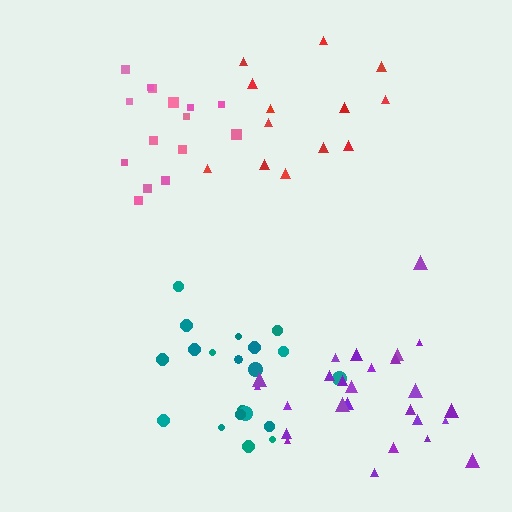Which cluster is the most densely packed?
Pink.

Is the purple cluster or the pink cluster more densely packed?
Pink.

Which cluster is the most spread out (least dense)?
Red.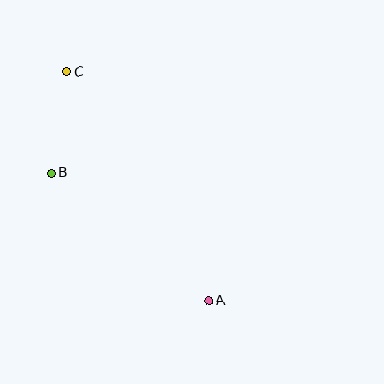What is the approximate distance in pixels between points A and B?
The distance between A and B is approximately 203 pixels.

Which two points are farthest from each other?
Points A and C are farthest from each other.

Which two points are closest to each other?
Points B and C are closest to each other.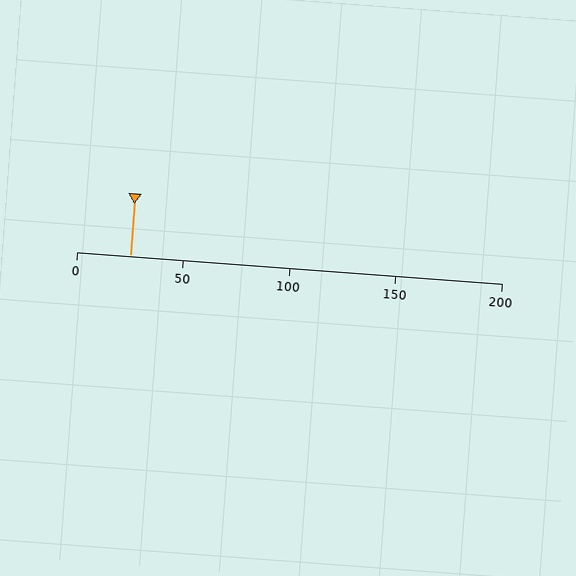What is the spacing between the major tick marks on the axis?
The major ticks are spaced 50 apart.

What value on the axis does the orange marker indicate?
The marker indicates approximately 25.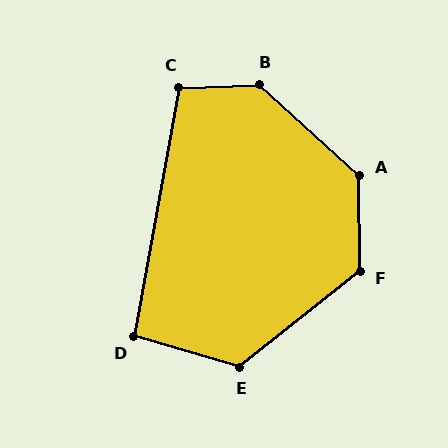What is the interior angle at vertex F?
Approximately 128 degrees (obtuse).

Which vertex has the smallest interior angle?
D, at approximately 96 degrees.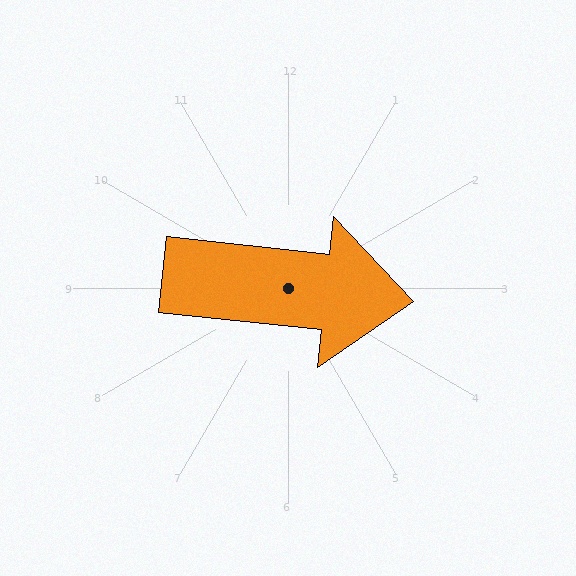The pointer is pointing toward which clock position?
Roughly 3 o'clock.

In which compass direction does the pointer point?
East.